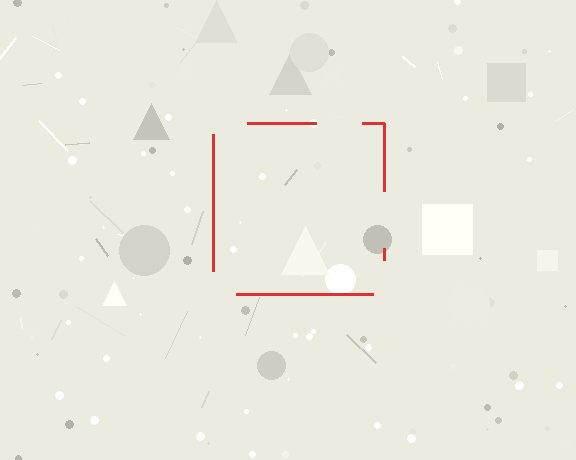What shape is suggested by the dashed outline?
The dashed outline suggests a square.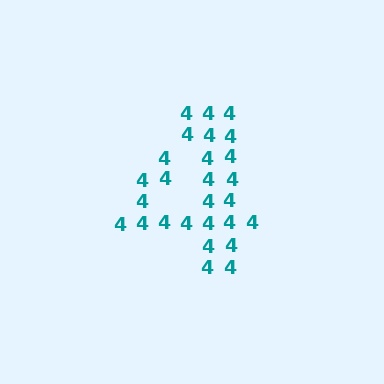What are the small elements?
The small elements are digit 4's.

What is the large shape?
The large shape is the digit 4.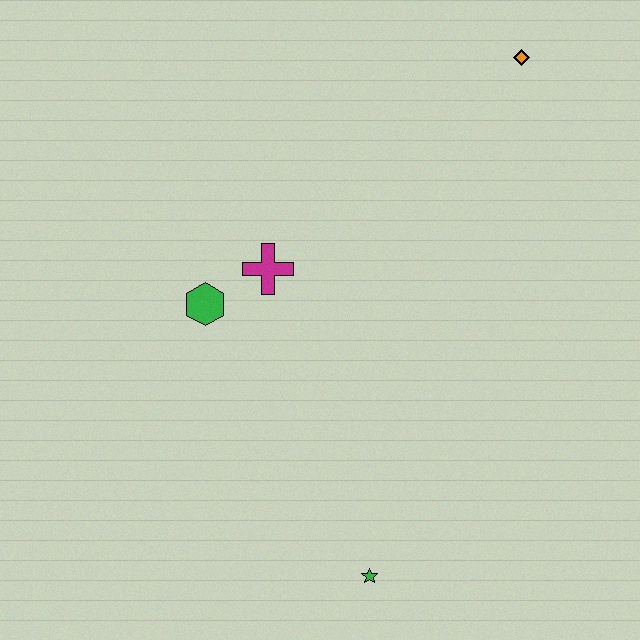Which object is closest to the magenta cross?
The green hexagon is closest to the magenta cross.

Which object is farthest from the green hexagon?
The orange diamond is farthest from the green hexagon.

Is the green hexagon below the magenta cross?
Yes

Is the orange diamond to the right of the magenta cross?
Yes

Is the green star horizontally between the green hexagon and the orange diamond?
Yes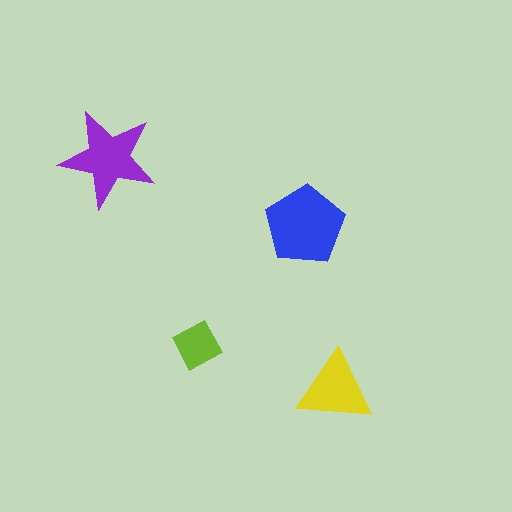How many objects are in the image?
There are 4 objects in the image.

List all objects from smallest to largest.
The lime diamond, the yellow triangle, the purple star, the blue pentagon.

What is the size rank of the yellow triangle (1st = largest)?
3rd.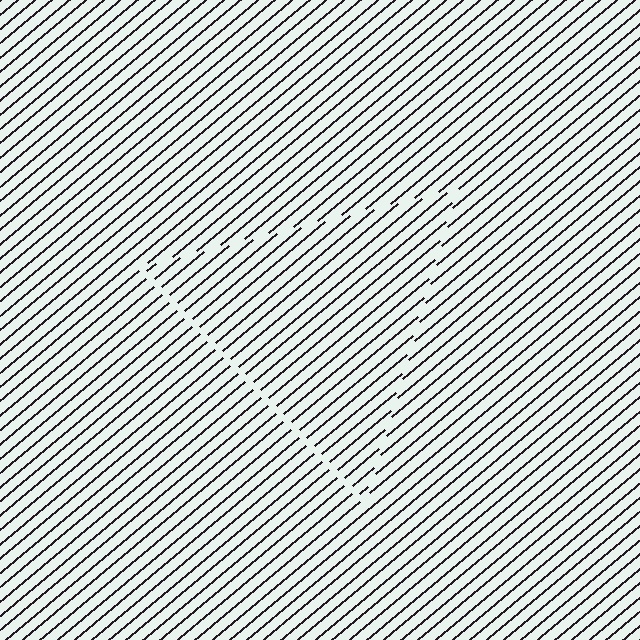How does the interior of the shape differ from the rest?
The interior of the shape contains the same grating, shifted by half a period — the contour is defined by the phase discontinuity where line-ends from the inner and outer gratings abut.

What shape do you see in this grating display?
An illusory triangle. The interior of the shape contains the same grating, shifted by half a period — the contour is defined by the phase discontinuity where line-ends from the inner and outer gratings abut.